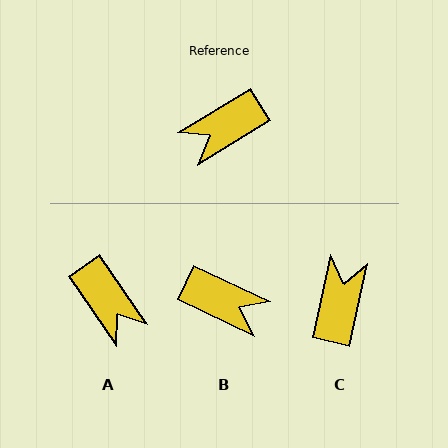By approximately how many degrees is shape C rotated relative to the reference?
Approximately 134 degrees clockwise.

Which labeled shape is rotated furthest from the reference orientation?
C, about 134 degrees away.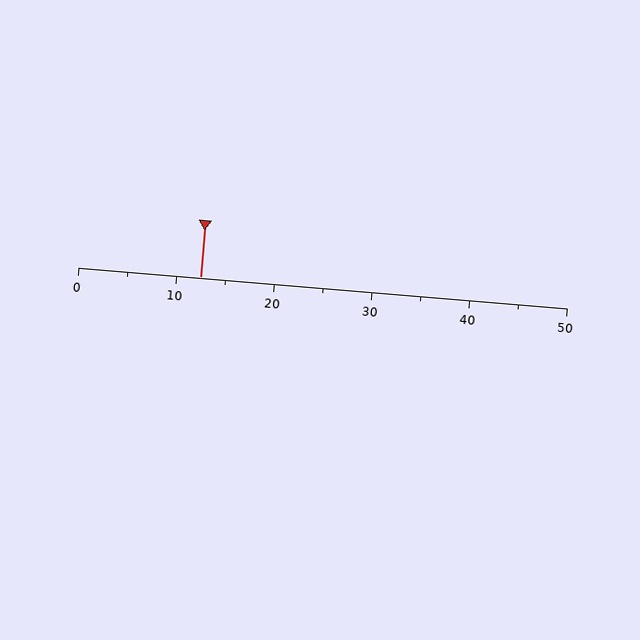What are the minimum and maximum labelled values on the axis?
The axis runs from 0 to 50.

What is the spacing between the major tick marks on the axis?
The major ticks are spaced 10 apart.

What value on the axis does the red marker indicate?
The marker indicates approximately 12.5.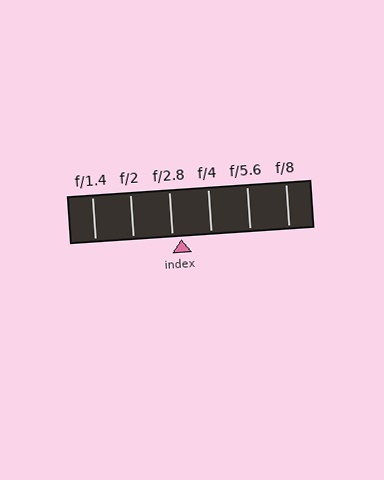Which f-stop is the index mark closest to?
The index mark is closest to f/2.8.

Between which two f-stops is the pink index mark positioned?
The index mark is between f/2.8 and f/4.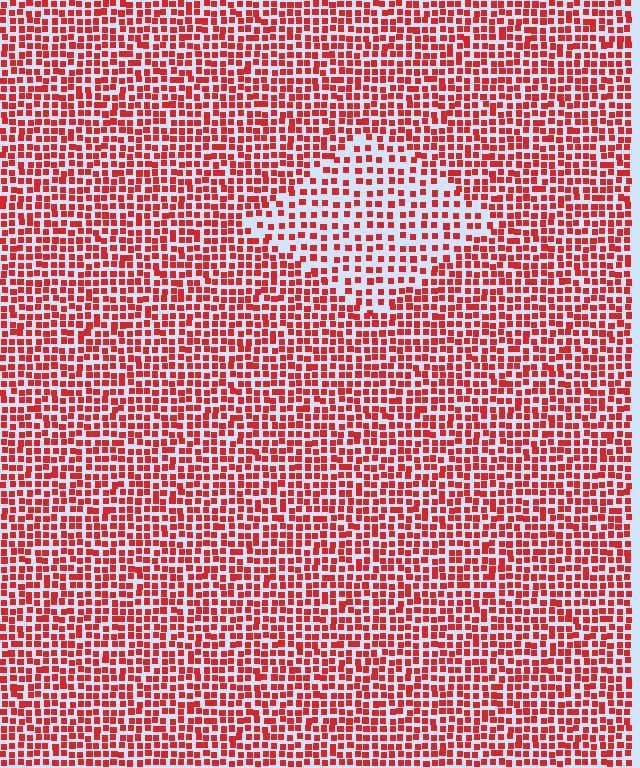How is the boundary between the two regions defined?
The boundary is defined by a change in element density (approximately 1.7x ratio). All elements are the same color, size, and shape.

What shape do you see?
I see a diamond.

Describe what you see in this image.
The image contains small red elements arranged at two different densities. A diamond-shaped region is visible where the elements are less densely packed than the surrounding area.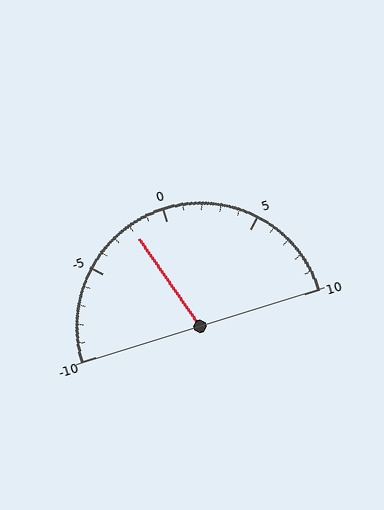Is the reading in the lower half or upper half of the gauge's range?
The reading is in the lower half of the range (-10 to 10).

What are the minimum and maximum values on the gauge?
The gauge ranges from -10 to 10.